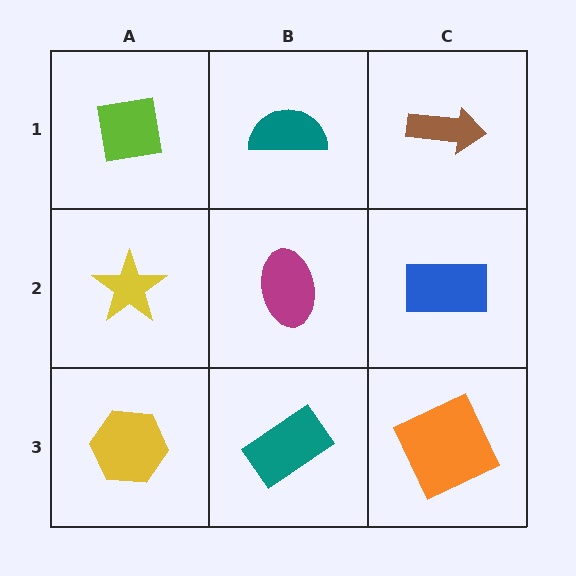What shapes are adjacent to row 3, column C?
A blue rectangle (row 2, column C), a teal rectangle (row 3, column B).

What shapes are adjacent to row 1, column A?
A yellow star (row 2, column A), a teal semicircle (row 1, column B).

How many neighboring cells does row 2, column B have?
4.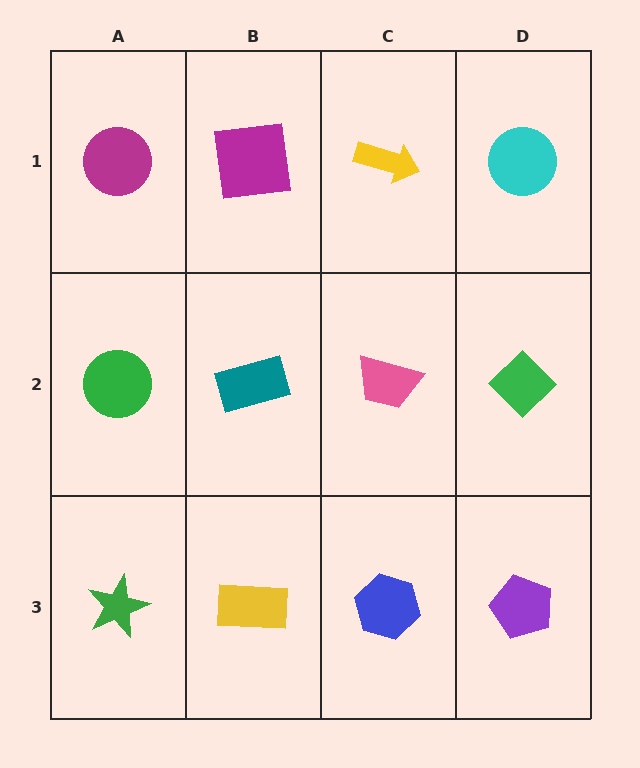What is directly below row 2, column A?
A green star.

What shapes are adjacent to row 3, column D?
A green diamond (row 2, column D), a blue hexagon (row 3, column C).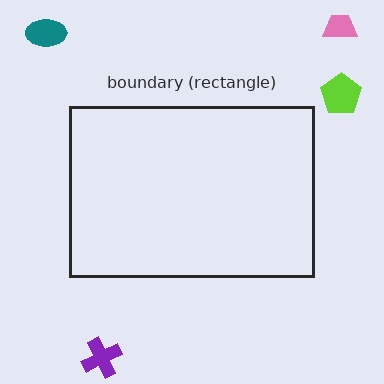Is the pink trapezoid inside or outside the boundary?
Outside.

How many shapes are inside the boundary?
0 inside, 4 outside.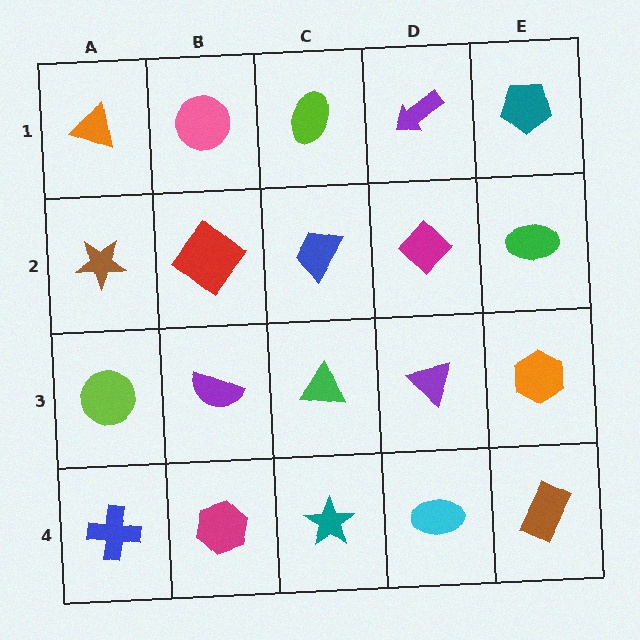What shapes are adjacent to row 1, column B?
A red diamond (row 2, column B), an orange triangle (row 1, column A), a lime ellipse (row 1, column C).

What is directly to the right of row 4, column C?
A cyan ellipse.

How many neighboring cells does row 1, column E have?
2.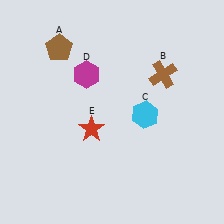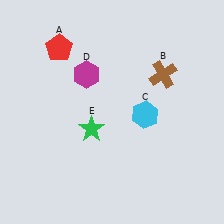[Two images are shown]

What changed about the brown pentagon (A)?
In Image 1, A is brown. In Image 2, it changed to red.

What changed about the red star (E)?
In Image 1, E is red. In Image 2, it changed to green.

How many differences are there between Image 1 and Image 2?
There are 2 differences between the two images.